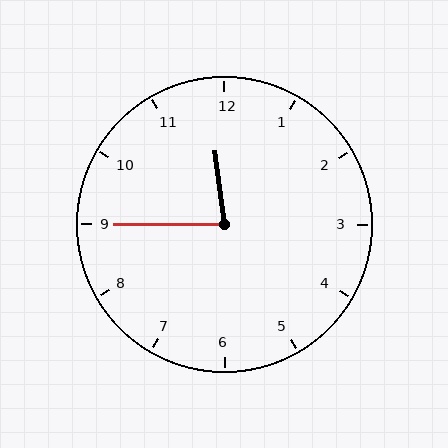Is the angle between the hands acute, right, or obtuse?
It is acute.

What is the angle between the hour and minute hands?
Approximately 82 degrees.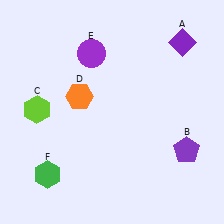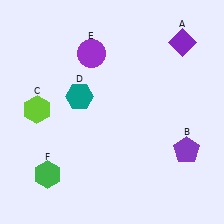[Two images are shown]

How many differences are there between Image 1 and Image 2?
There is 1 difference between the two images.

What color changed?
The hexagon (D) changed from orange in Image 1 to teal in Image 2.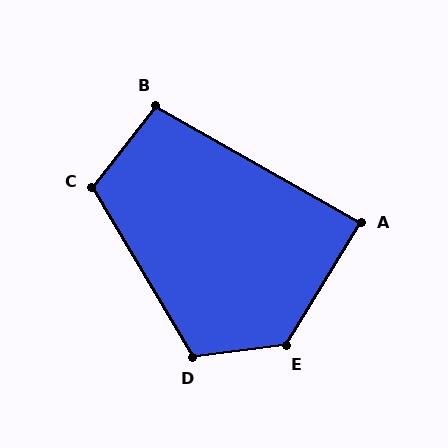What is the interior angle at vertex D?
Approximately 114 degrees (obtuse).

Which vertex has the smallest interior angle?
A, at approximately 89 degrees.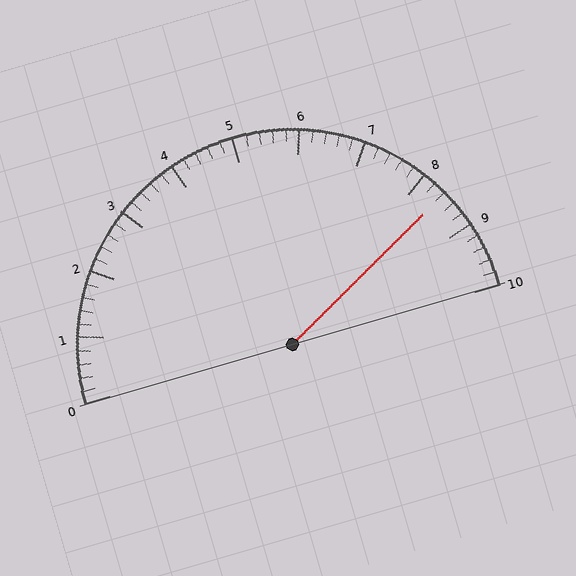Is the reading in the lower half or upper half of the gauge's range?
The reading is in the upper half of the range (0 to 10).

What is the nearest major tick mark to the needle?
The nearest major tick mark is 8.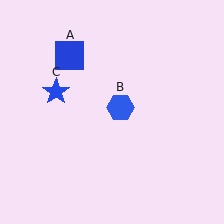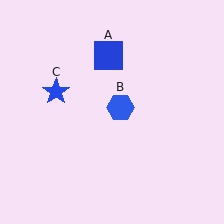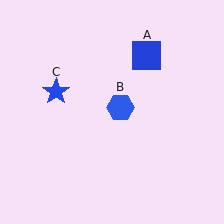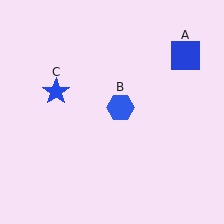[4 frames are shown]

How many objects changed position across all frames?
1 object changed position: blue square (object A).